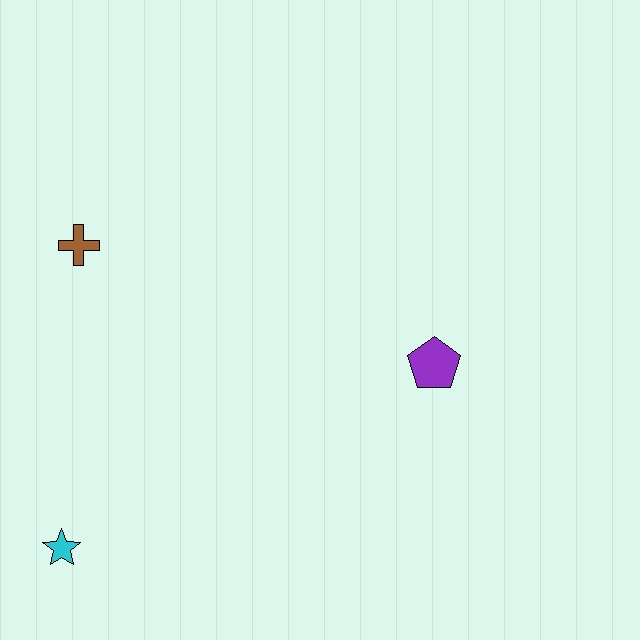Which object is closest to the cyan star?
The brown cross is closest to the cyan star.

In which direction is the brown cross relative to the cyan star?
The brown cross is above the cyan star.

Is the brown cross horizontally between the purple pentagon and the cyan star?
Yes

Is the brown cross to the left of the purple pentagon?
Yes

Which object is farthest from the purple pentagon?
The cyan star is farthest from the purple pentagon.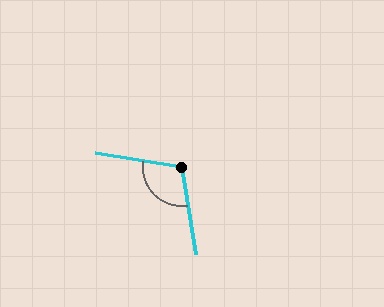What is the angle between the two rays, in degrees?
Approximately 109 degrees.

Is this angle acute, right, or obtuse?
It is obtuse.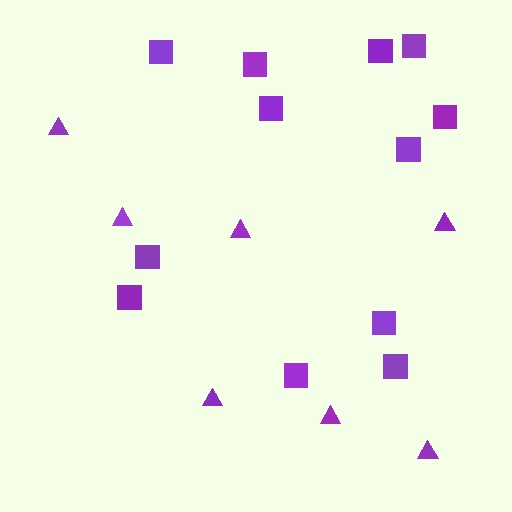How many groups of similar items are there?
There are 2 groups: one group of triangles (7) and one group of squares (12).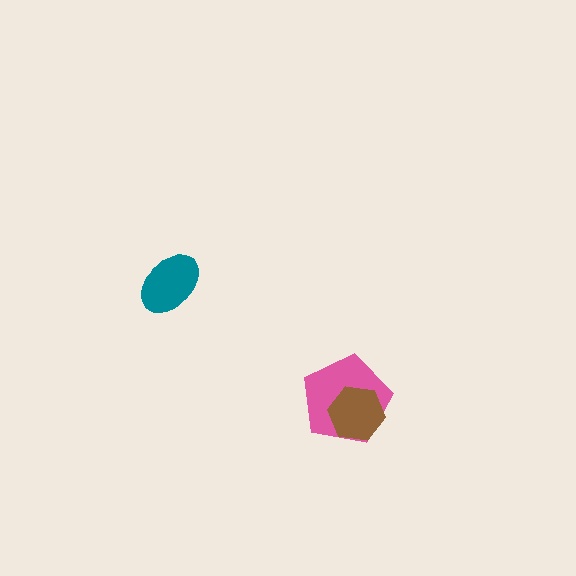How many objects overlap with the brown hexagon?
1 object overlaps with the brown hexagon.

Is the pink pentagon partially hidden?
Yes, it is partially covered by another shape.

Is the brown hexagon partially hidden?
No, no other shape covers it.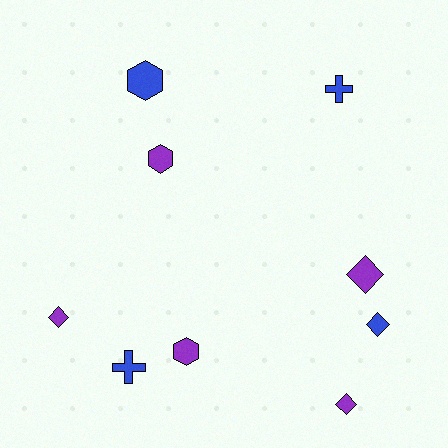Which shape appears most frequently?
Diamond, with 4 objects.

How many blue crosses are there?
There are 2 blue crosses.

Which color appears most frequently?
Purple, with 5 objects.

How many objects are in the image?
There are 9 objects.